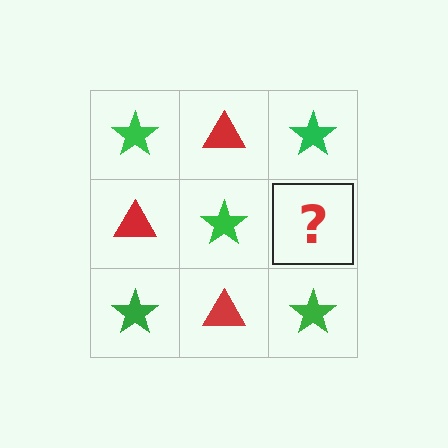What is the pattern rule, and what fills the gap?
The rule is that it alternates green star and red triangle in a checkerboard pattern. The gap should be filled with a red triangle.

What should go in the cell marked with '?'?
The missing cell should contain a red triangle.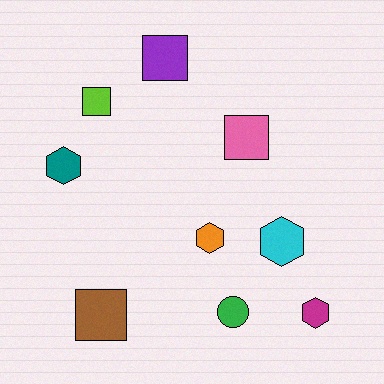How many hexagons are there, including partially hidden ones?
There are 4 hexagons.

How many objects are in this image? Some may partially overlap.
There are 9 objects.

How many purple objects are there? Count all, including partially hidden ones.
There is 1 purple object.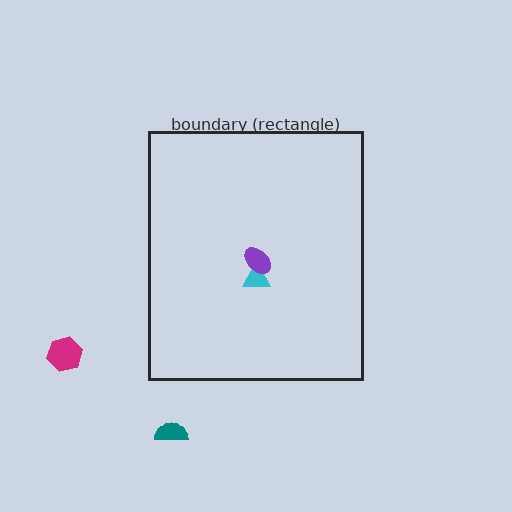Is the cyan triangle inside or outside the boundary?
Inside.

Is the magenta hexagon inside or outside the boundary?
Outside.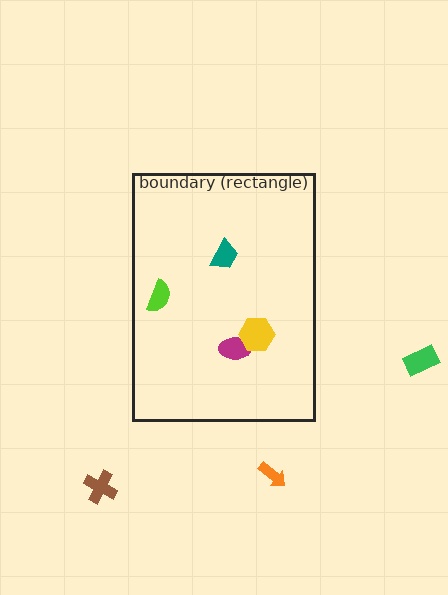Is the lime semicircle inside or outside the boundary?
Inside.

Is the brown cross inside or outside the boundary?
Outside.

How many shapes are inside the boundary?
4 inside, 3 outside.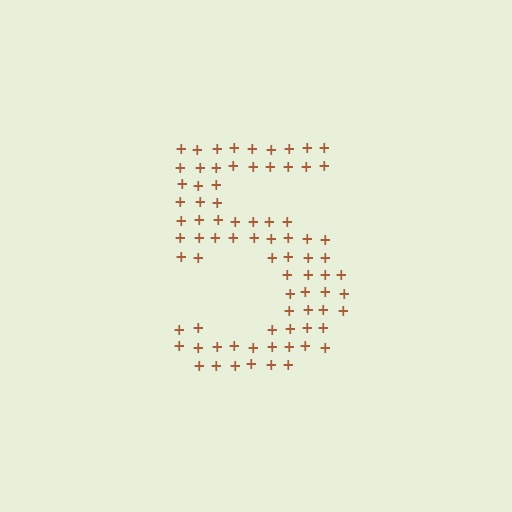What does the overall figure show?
The overall figure shows the digit 5.